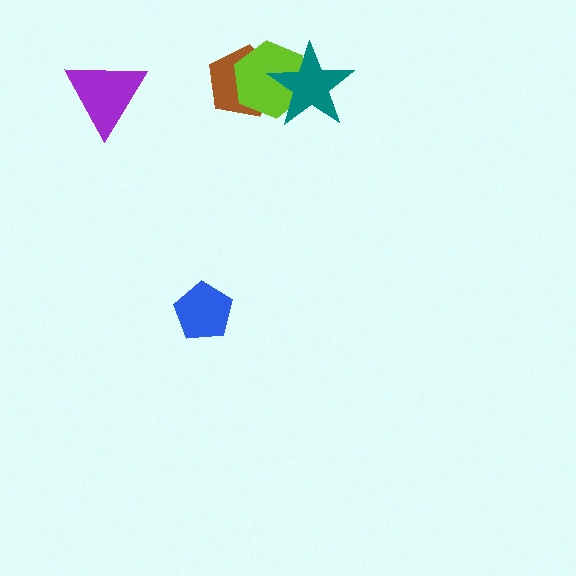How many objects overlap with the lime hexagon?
2 objects overlap with the lime hexagon.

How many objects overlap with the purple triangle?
0 objects overlap with the purple triangle.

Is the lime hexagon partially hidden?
Yes, it is partially covered by another shape.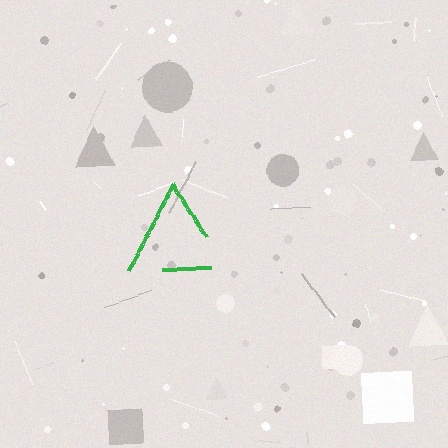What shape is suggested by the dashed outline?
The dashed outline suggests a triangle.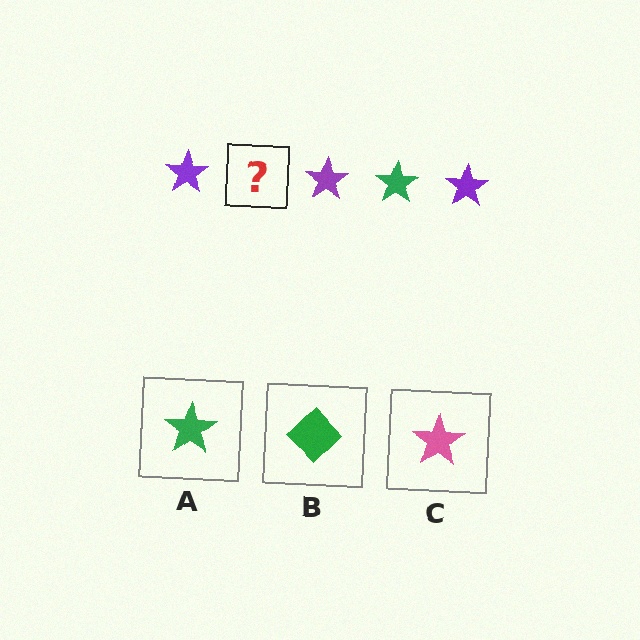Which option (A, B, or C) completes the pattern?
A.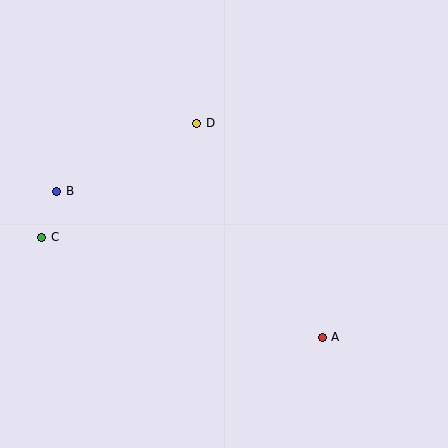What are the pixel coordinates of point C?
Point C is at (42, 237).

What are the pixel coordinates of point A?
Point A is at (322, 337).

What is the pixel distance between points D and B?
The distance between D and B is 156 pixels.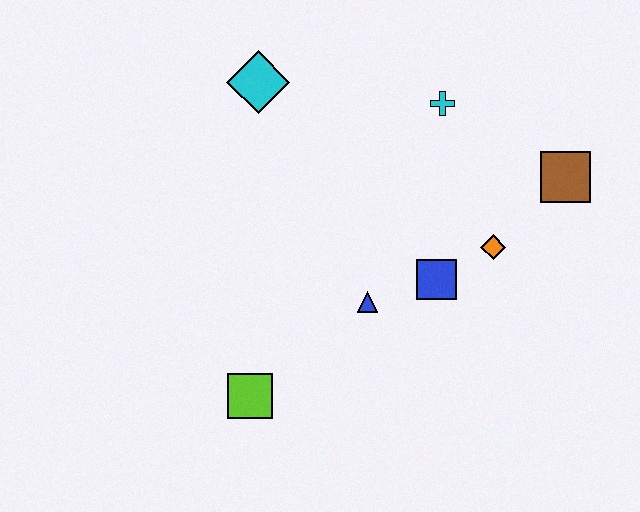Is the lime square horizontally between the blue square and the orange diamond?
No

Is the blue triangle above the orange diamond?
No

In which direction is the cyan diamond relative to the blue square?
The cyan diamond is above the blue square.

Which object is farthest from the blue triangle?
The cyan diamond is farthest from the blue triangle.